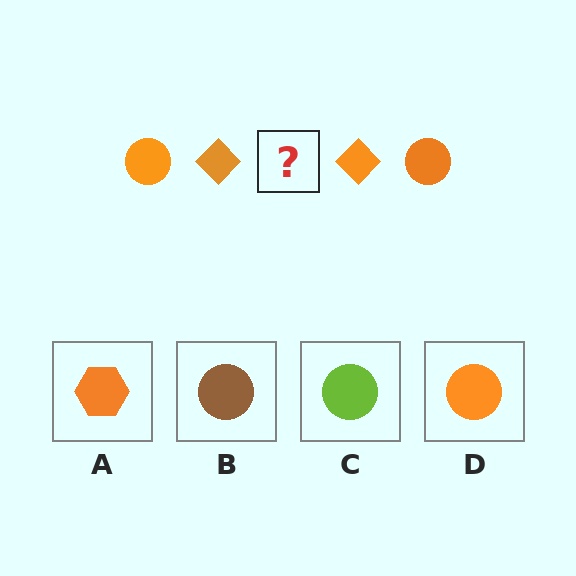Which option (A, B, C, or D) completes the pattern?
D.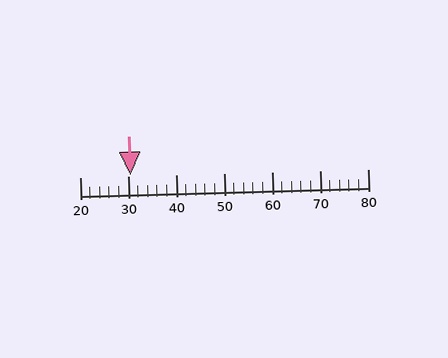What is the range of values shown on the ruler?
The ruler shows values from 20 to 80.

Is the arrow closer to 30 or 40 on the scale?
The arrow is closer to 30.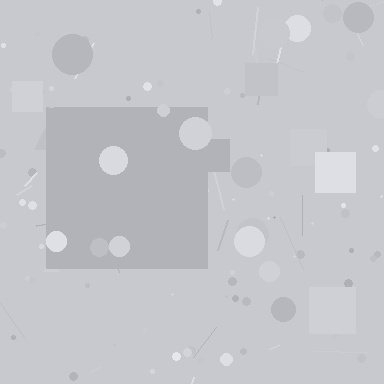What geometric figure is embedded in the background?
A square is embedded in the background.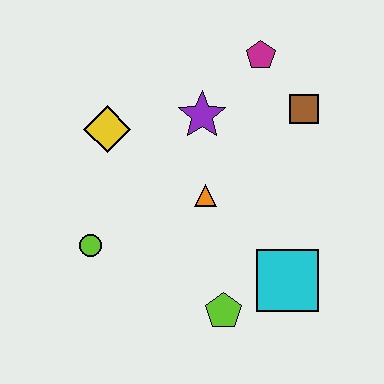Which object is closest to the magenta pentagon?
The brown square is closest to the magenta pentagon.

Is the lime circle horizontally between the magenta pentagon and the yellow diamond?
No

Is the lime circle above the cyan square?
Yes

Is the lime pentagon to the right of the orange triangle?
Yes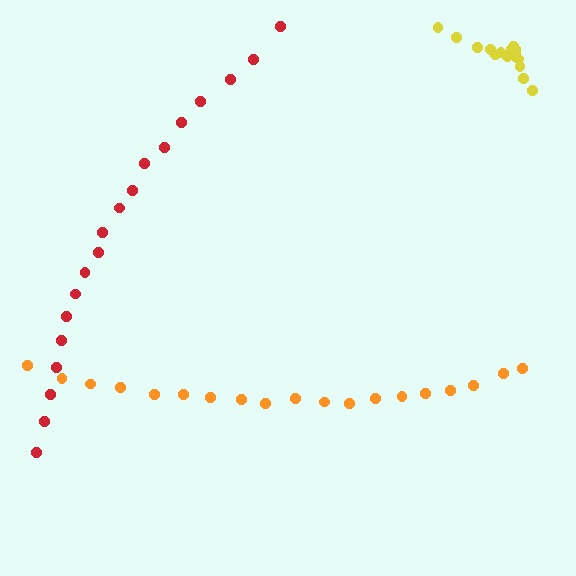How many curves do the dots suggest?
There are 3 distinct paths.